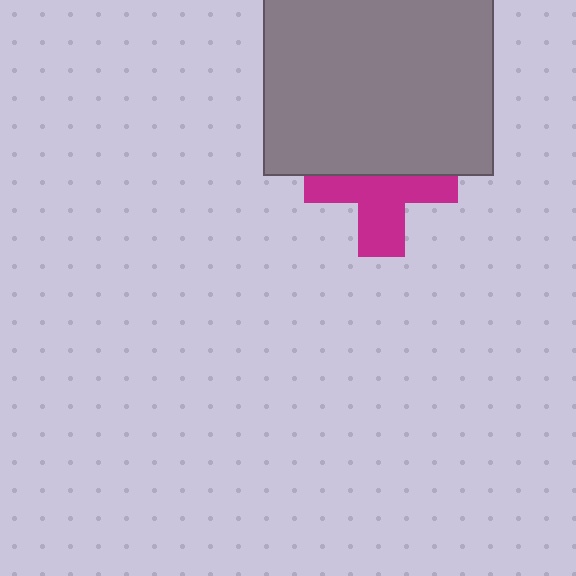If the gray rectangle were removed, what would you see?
You would see the complete magenta cross.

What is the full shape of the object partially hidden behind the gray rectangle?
The partially hidden object is a magenta cross.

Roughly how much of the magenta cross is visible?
About half of it is visible (roughly 55%).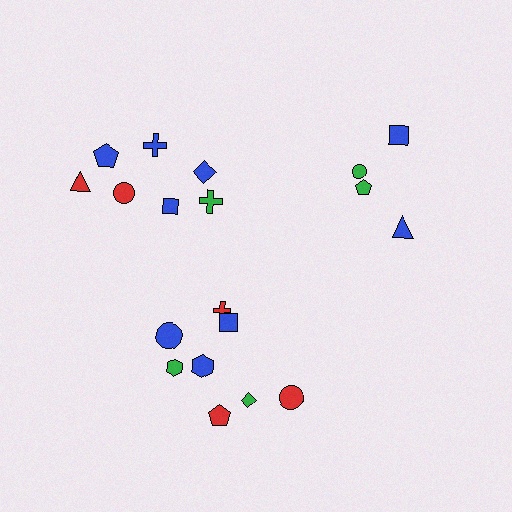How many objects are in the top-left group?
There are 7 objects.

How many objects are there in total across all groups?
There are 19 objects.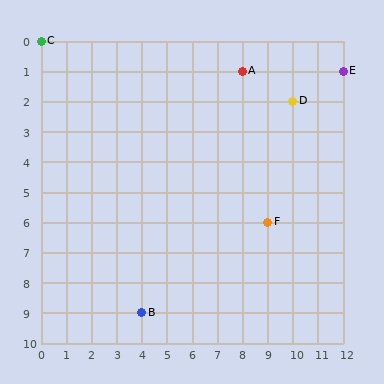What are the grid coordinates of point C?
Point C is at grid coordinates (0, 0).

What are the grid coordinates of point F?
Point F is at grid coordinates (9, 6).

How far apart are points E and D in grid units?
Points E and D are 2 columns and 1 row apart (about 2.2 grid units diagonally).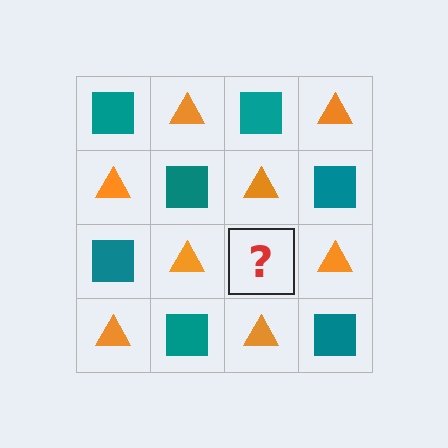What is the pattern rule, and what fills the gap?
The rule is that it alternates teal square and orange triangle in a checkerboard pattern. The gap should be filled with a teal square.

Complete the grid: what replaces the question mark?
The question mark should be replaced with a teal square.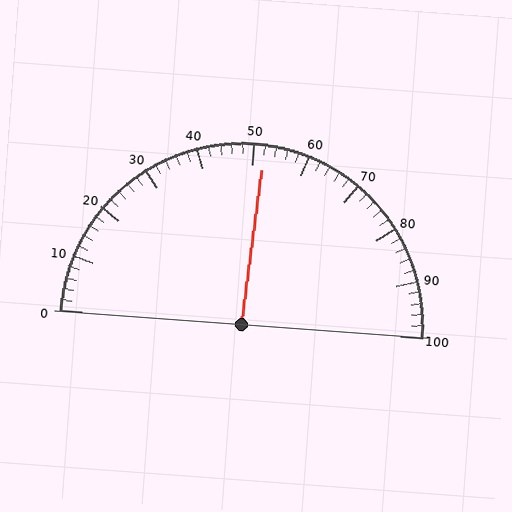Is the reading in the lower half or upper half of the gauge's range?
The reading is in the upper half of the range (0 to 100).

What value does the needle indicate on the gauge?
The needle indicates approximately 52.